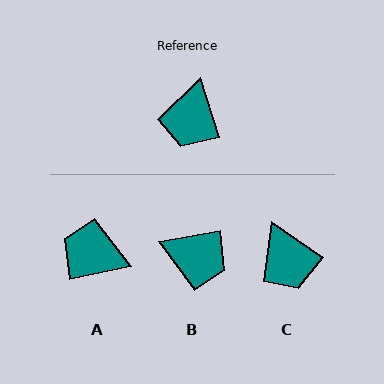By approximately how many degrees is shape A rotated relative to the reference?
Approximately 97 degrees clockwise.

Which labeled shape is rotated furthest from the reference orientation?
A, about 97 degrees away.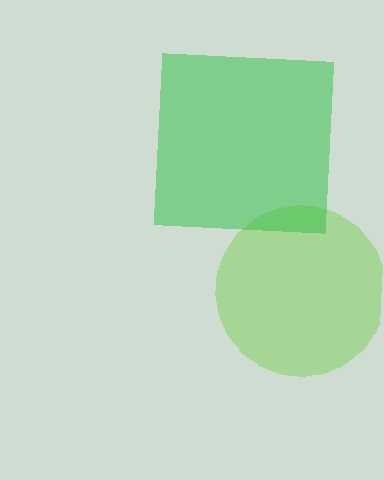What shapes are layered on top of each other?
The layered shapes are: a lime circle, a green square.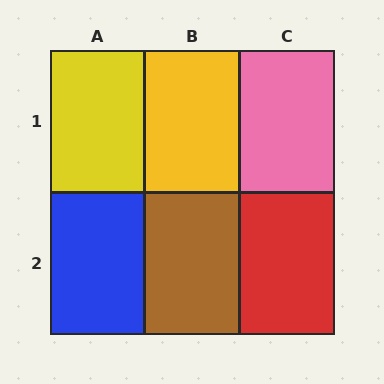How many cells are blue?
1 cell is blue.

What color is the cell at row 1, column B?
Yellow.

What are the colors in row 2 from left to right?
Blue, brown, red.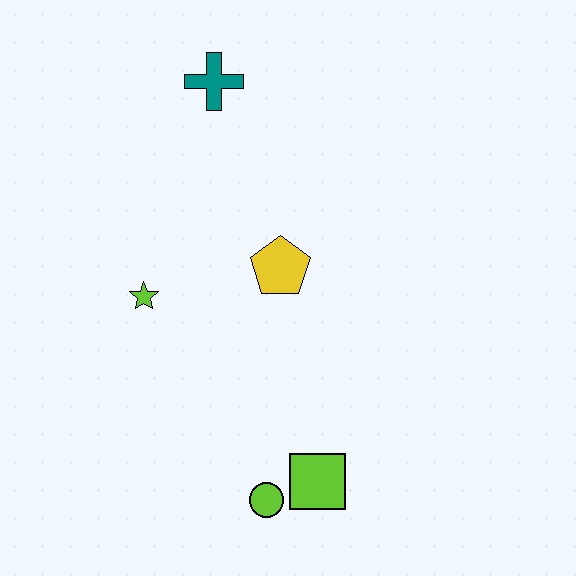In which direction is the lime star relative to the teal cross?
The lime star is below the teal cross.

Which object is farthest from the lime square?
The teal cross is farthest from the lime square.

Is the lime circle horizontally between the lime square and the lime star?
Yes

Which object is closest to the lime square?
The lime circle is closest to the lime square.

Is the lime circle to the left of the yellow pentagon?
Yes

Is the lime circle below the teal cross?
Yes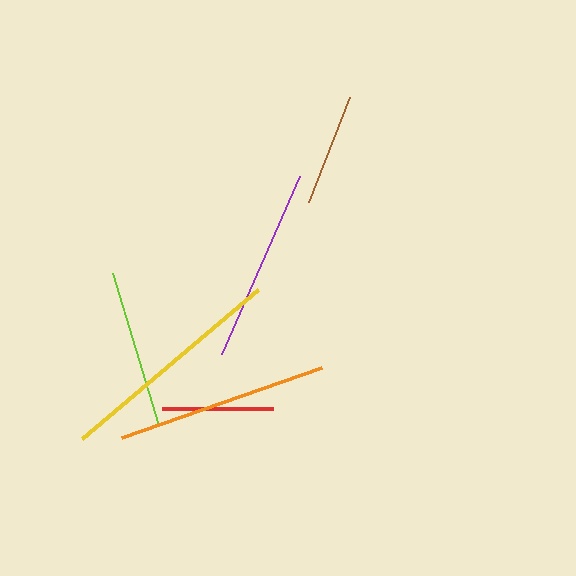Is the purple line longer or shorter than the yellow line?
The yellow line is longer than the purple line.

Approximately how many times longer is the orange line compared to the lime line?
The orange line is approximately 1.3 times the length of the lime line.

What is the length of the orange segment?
The orange segment is approximately 211 pixels long.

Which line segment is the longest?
The yellow line is the longest at approximately 230 pixels.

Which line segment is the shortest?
The red line is the shortest at approximately 111 pixels.